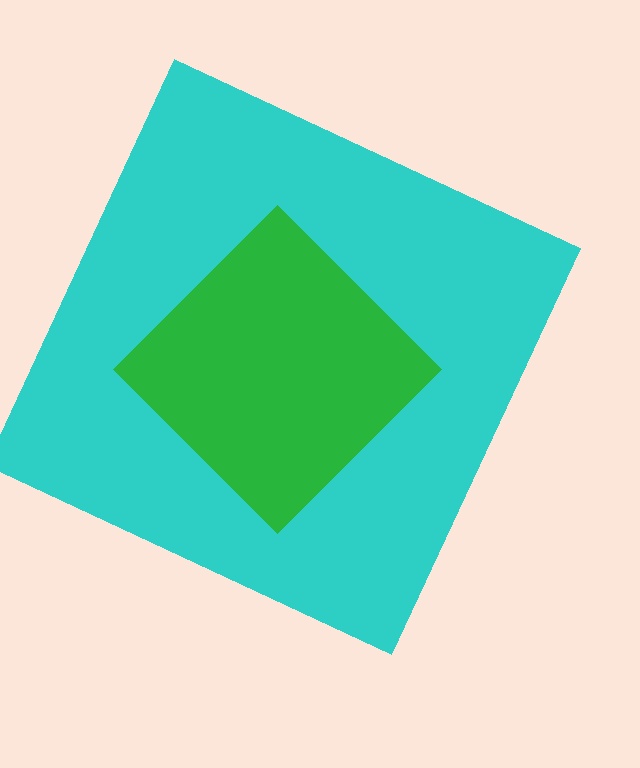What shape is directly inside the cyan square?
The green diamond.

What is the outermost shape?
The cyan square.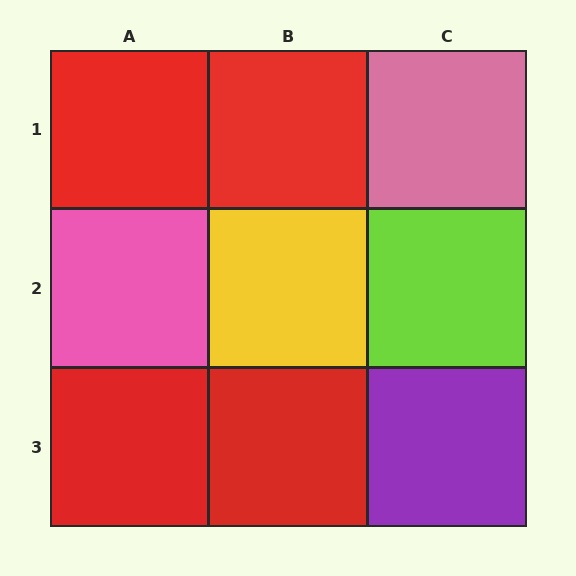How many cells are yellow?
1 cell is yellow.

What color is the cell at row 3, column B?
Red.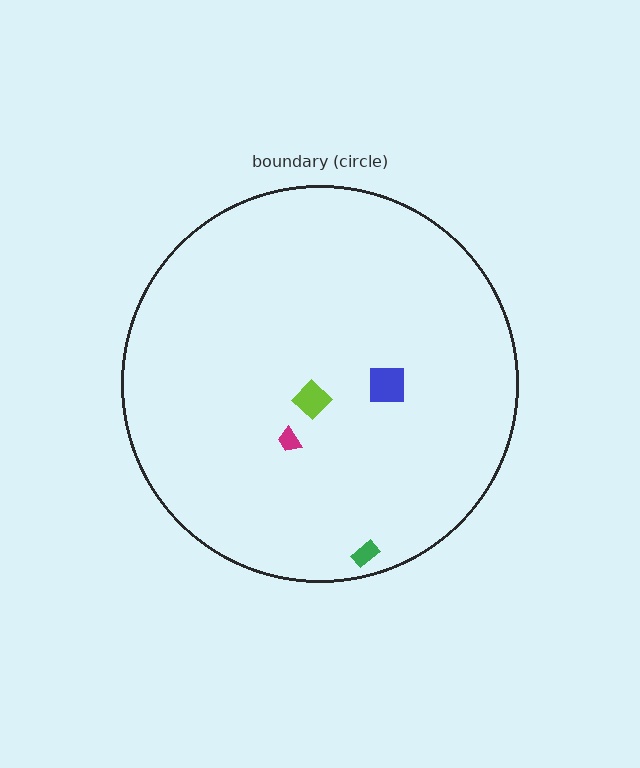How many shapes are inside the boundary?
4 inside, 0 outside.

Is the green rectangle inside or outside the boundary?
Inside.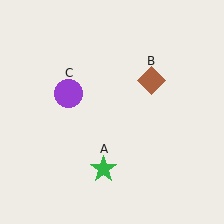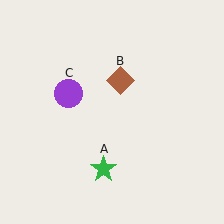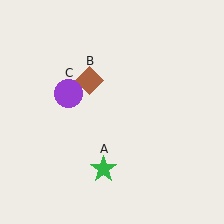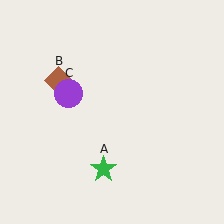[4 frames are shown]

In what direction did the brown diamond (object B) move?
The brown diamond (object B) moved left.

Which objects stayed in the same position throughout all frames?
Green star (object A) and purple circle (object C) remained stationary.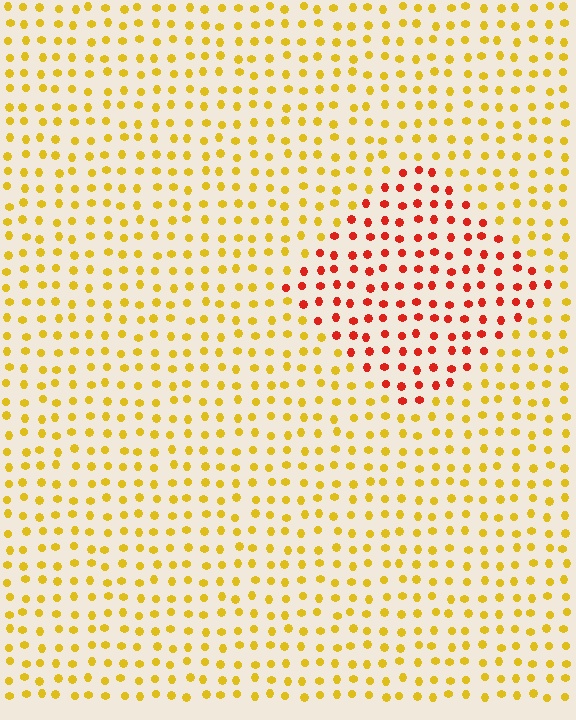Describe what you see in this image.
The image is filled with small yellow elements in a uniform arrangement. A diamond-shaped region is visible where the elements are tinted to a slightly different hue, forming a subtle color boundary.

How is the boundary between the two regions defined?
The boundary is defined purely by a slight shift in hue (about 49 degrees). Spacing, size, and orientation are identical on both sides.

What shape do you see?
I see a diamond.